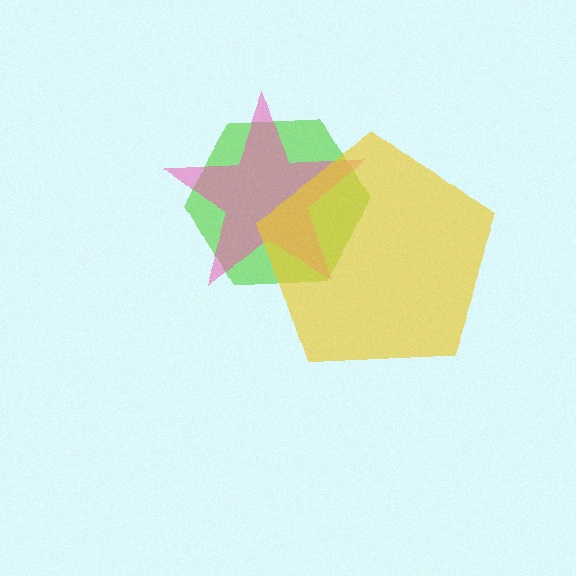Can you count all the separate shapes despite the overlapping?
Yes, there are 3 separate shapes.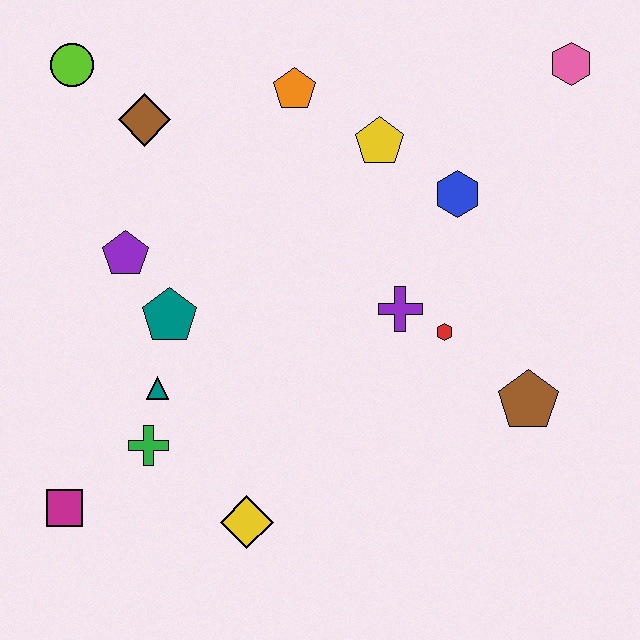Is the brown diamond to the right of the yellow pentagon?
No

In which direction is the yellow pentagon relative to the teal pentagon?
The yellow pentagon is to the right of the teal pentagon.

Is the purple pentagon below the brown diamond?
Yes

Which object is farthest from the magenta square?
The pink hexagon is farthest from the magenta square.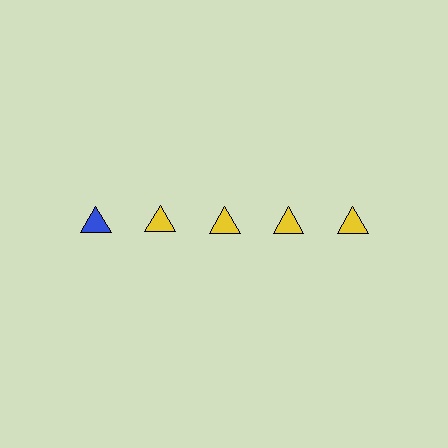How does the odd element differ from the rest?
It has a different color: blue instead of yellow.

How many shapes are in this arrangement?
There are 5 shapes arranged in a grid pattern.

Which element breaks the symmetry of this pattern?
The blue triangle in the top row, leftmost column breaks the symmetry. All other shapes are yellow triangles.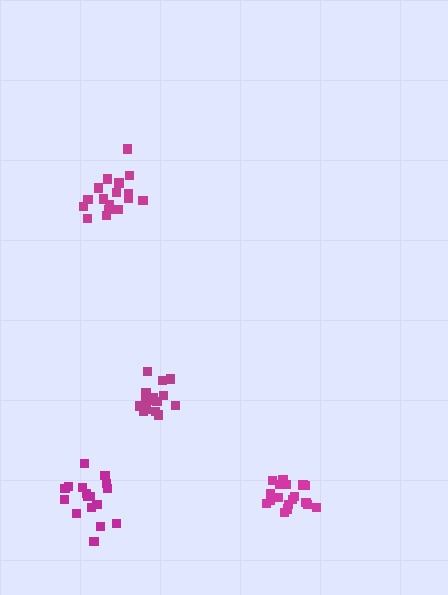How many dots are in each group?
Group 1: 18 dots, Group 2: 18 dots, Group 3: 17 dots, Group 4: 17 dots (70 total).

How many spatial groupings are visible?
There are 4 spatial groupings.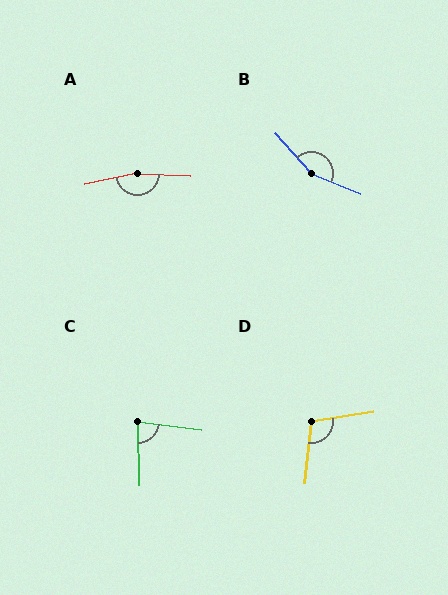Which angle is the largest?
A, at approximately 167 degrees.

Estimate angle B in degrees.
Approximately 154 degrees.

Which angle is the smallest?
C, at approximately 82 degrees.